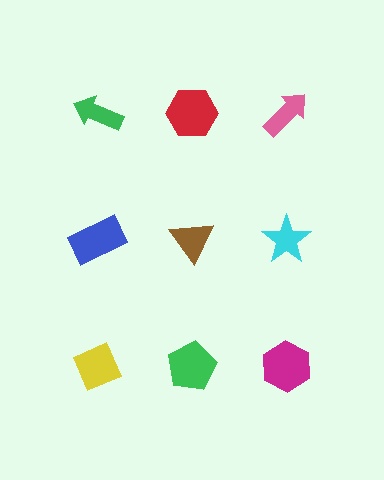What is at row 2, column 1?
A blue rectangle.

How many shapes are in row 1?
3 shapes.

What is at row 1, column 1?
A green arrow.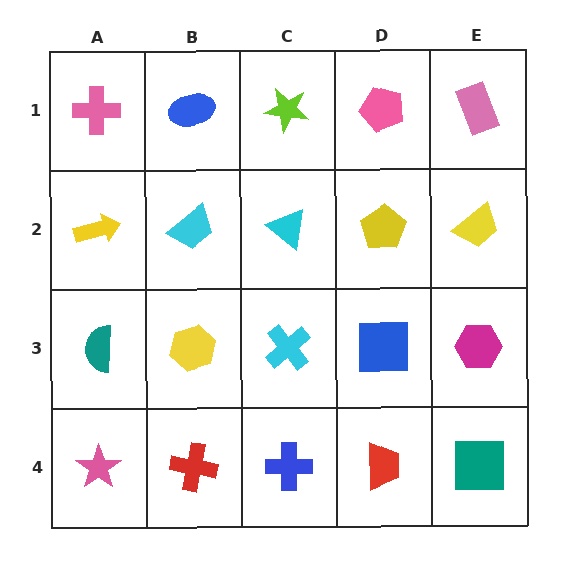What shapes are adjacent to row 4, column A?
A teal semicircle (row 3, column A), a red cross (row 4, column B).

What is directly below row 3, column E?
A teal square.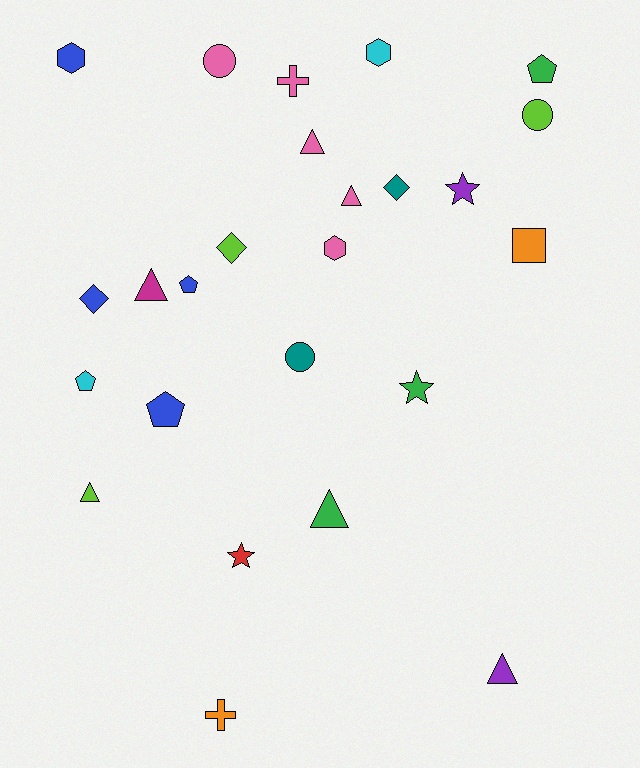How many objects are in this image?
There are 25 objects.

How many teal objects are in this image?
There are 2 teal objects.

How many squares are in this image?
There is 1 square.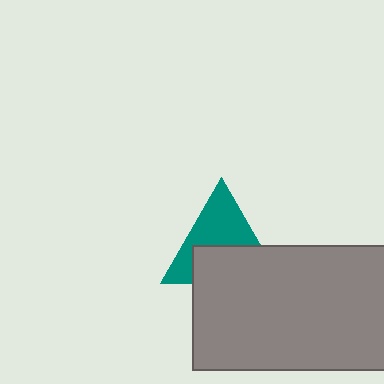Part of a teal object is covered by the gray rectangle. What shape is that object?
It is a triangle.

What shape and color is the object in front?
The object in front is a gray rectangle.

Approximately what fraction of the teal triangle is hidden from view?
Roughly 47% of the teal triangle is hidden behind the gray rectangle.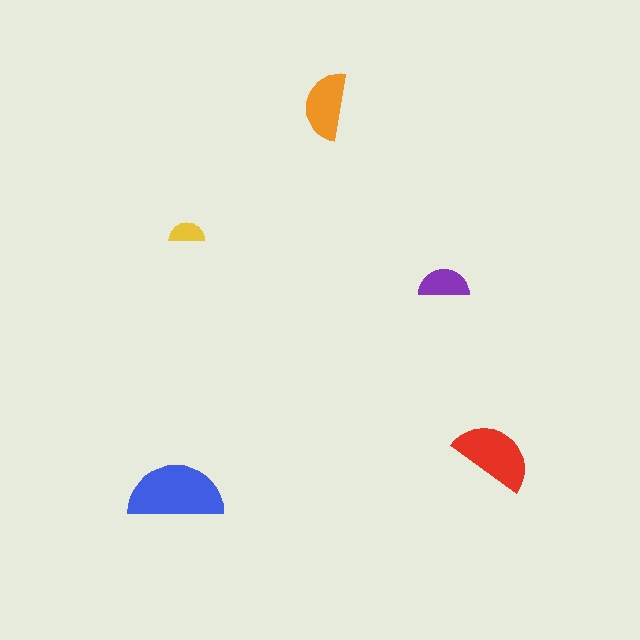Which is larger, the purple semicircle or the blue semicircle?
The blue one.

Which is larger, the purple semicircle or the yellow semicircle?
The purple one.